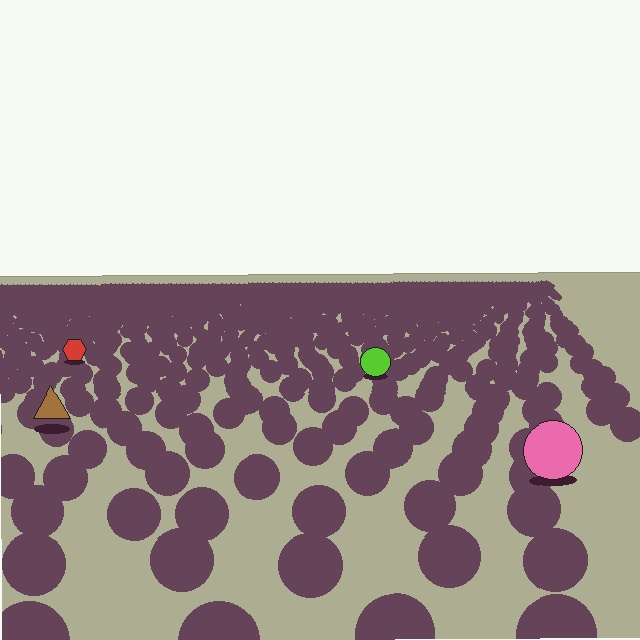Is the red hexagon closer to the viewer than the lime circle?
No. The lime circle is closer — you can tell from the texture gradient: the ground texture is coarser near it.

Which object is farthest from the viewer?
The red hexagon is farthest from the viewer. It appears smaller and the ground texture around it is denser.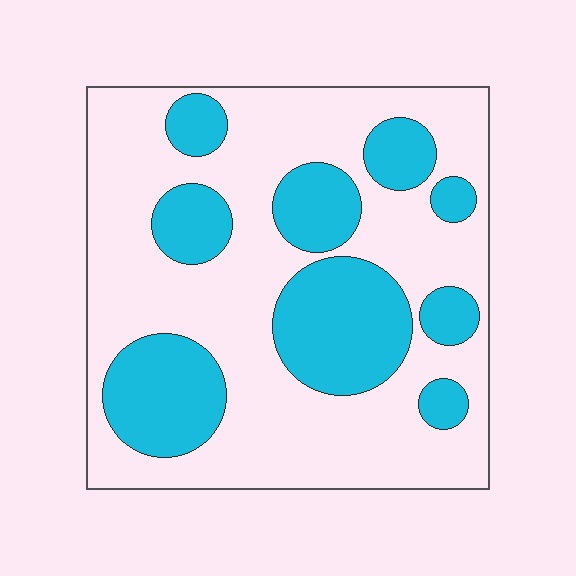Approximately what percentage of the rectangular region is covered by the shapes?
Approximately 35%.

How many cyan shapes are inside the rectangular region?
9.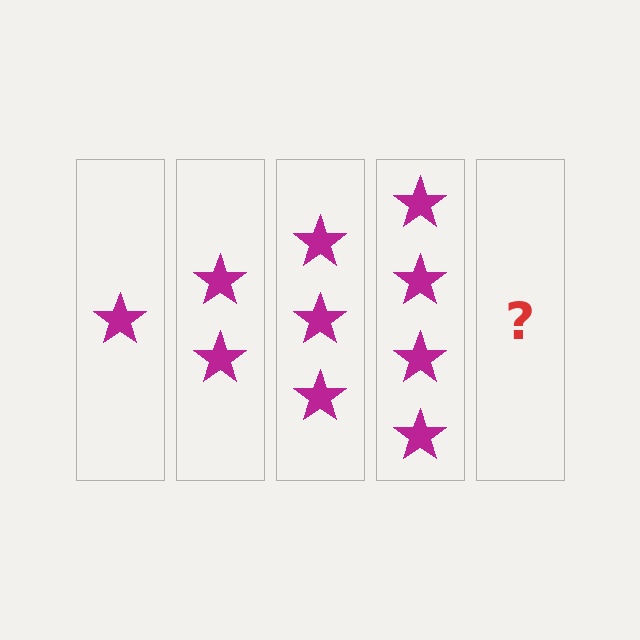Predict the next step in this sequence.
The next step is 5 stars.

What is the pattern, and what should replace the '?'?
The pattern is that each step adds one more star. The '?' should be 5 stars.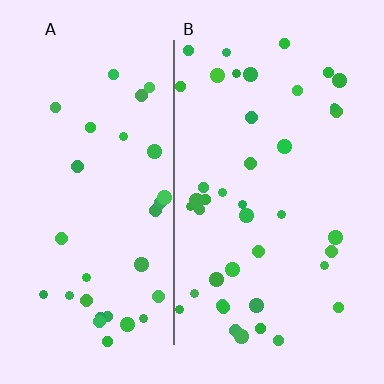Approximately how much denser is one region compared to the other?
Approximately 1.3× — region B over region A.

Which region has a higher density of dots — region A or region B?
B (the right).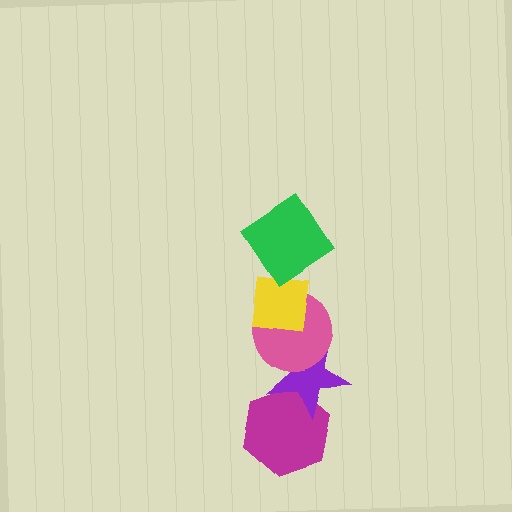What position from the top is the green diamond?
The green diamond is 1st from the top.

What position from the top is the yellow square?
The yellow square is 2nd from the top.